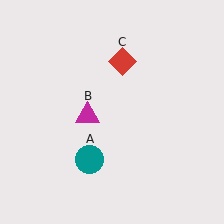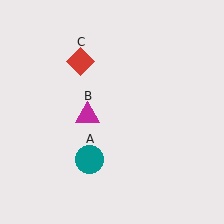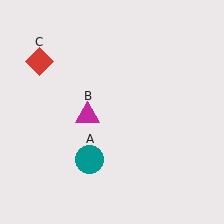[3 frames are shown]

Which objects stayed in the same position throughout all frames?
Teal circle (object A) and magenta triangle (object B) remained stationary.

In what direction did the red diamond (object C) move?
The red diamond (object C) moved left.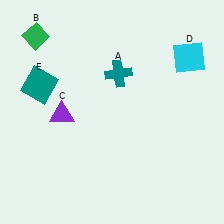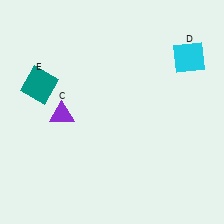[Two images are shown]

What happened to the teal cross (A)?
The teal cross (A) was removed in Image 2. It was in the top-right area of Image 1.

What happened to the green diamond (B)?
The green diamond (B) was removed in Image 2. It was in the top-left area of Image 1.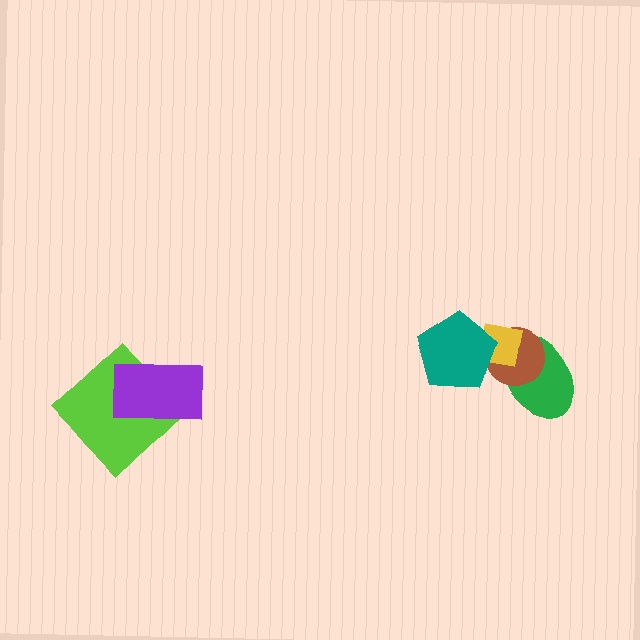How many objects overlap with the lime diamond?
1 object overlaps with the lime diamond.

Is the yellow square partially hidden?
Yes, it is partially covered by another shape.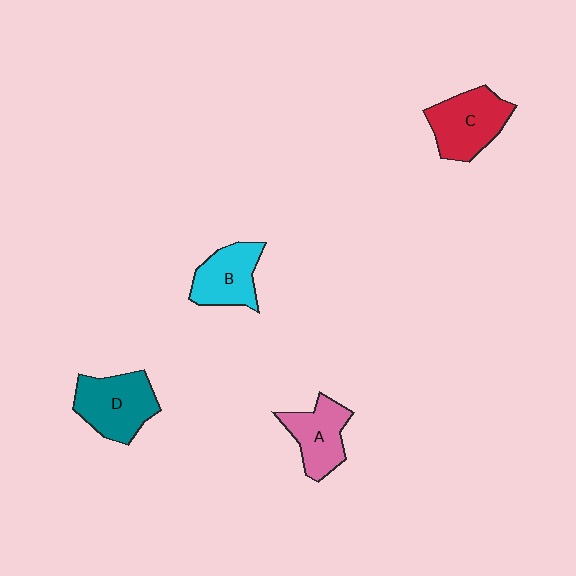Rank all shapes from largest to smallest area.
From largest to smallest: D (teal), C (red), B (cyan), A (pink).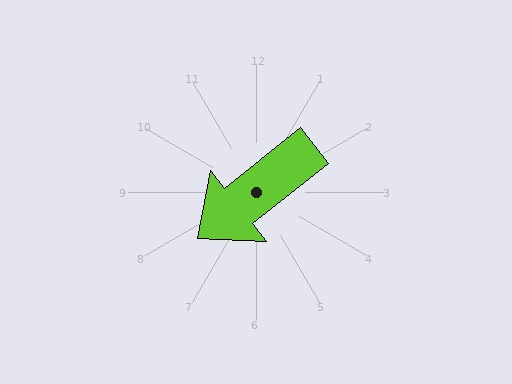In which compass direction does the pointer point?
Southwest.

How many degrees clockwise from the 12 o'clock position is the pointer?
Approximately 231 degrees.